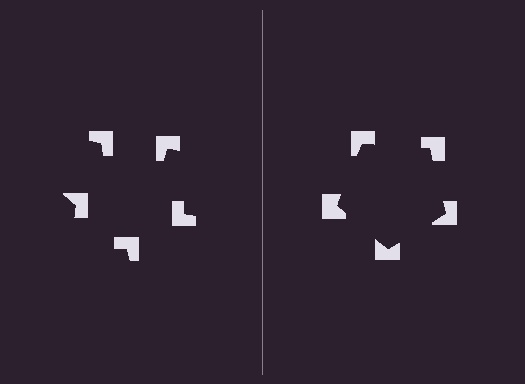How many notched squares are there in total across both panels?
10 — 5 on each side.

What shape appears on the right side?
An illusory pentagon.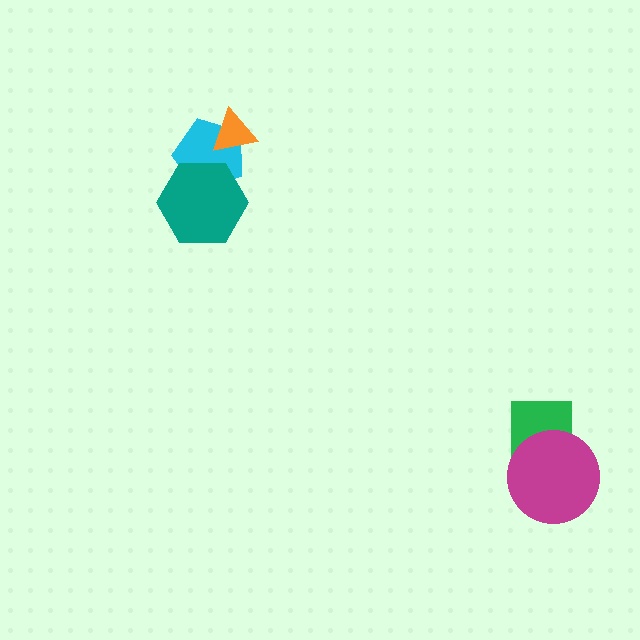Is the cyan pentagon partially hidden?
Yes, it is partially covered by another shape.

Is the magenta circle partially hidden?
No, no other shape covers it.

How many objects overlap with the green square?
1 object overlaps with the green square.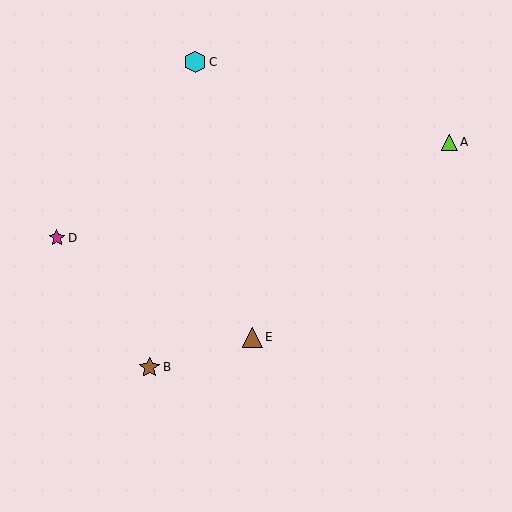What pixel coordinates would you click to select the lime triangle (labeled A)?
Click at (450, 142) to select the lime triangle A.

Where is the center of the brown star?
The center of the brown star is at (149, 368).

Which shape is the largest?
The brown star (labeled B) is the largest.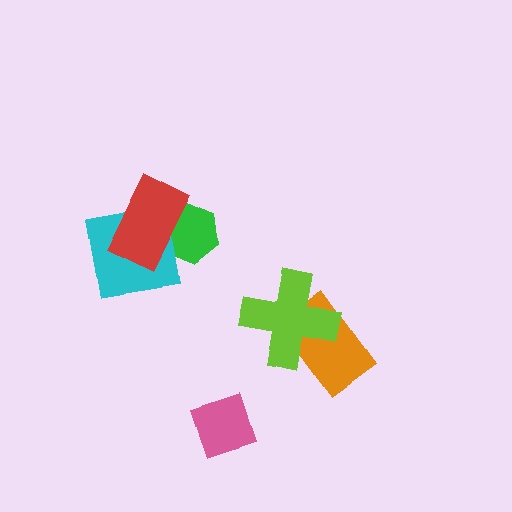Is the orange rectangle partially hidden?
Yes, it is partially covered by another shape.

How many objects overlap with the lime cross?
1 object overlaps with the lime cross.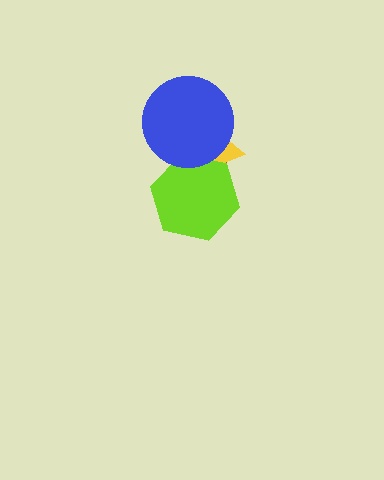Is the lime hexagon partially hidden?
Yes, it is partially covered by another shape.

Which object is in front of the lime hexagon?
The blue circle is in front of the lime hexagon.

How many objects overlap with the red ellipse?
3 objects overlap with the red ellipse.